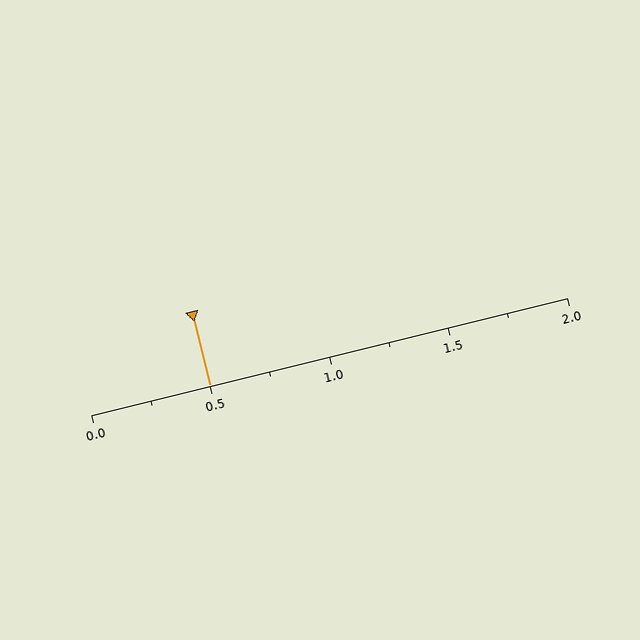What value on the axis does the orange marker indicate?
The marker indicates approximately 0.5.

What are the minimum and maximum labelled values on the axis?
The axis runs from 0.0 to 2.0.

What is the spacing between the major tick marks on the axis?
The major ticks are spaced 0.5 apart.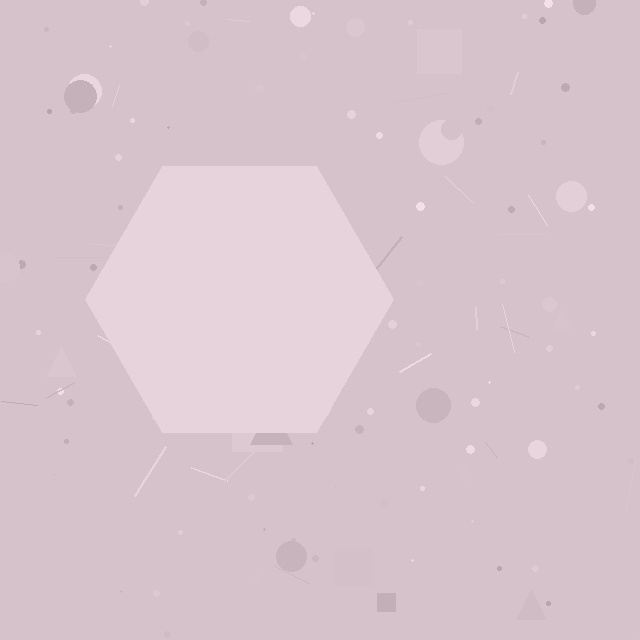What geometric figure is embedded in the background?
A hexagon is embedded in the background.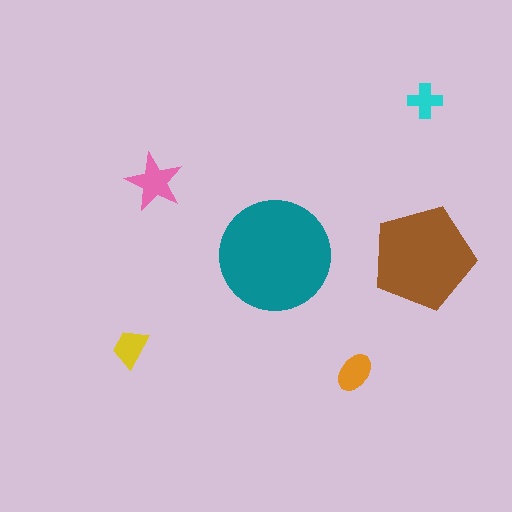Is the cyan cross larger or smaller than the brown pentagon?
Smaller.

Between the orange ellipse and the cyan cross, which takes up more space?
The orange ellipse.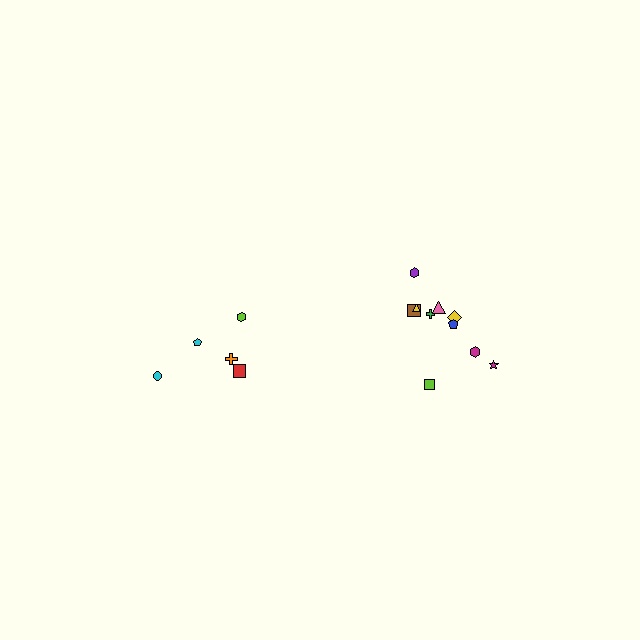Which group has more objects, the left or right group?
The right group.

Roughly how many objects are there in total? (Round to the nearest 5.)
Roughly 15 objects in total.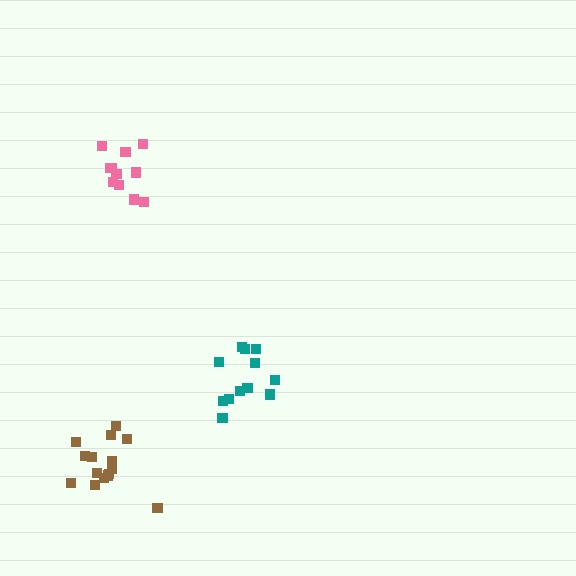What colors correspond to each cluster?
The clusters are colored: teal, pink, brown.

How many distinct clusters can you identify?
There are 3 distinct clusters.